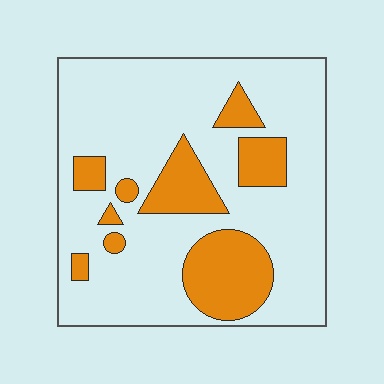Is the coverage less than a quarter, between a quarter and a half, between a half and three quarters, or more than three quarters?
Less than a quarter.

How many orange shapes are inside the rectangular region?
9.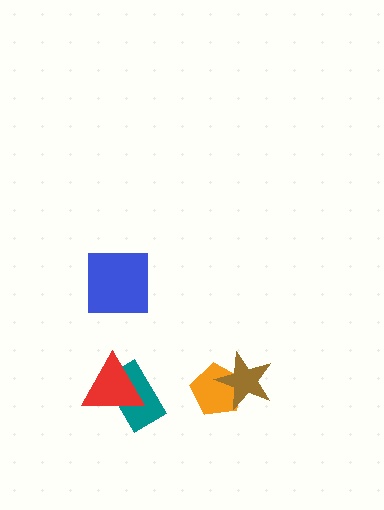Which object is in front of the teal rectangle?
The red triangle is in front of the teal rectangle.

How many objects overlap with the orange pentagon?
1 object overlaps with the orange pentagon.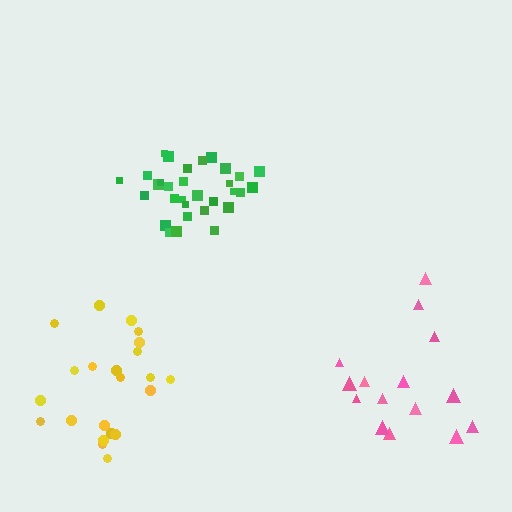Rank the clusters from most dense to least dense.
green, yellow, pink.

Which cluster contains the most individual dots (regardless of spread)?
Green (31).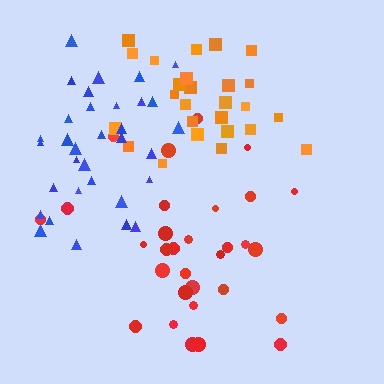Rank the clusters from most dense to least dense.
orange, blue, red.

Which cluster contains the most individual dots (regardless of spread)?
Blue (33).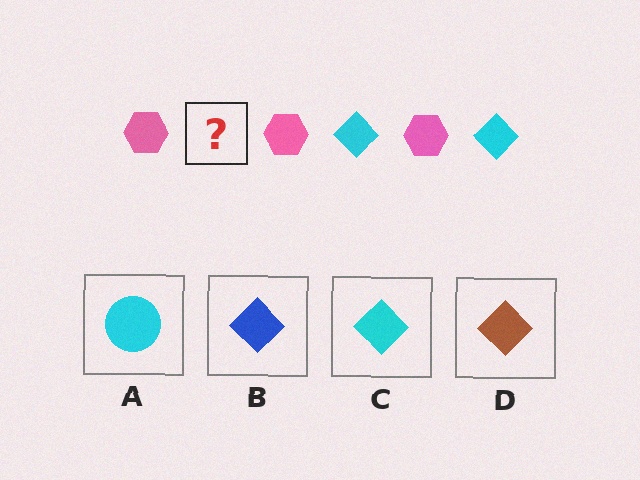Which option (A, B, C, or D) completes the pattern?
C.